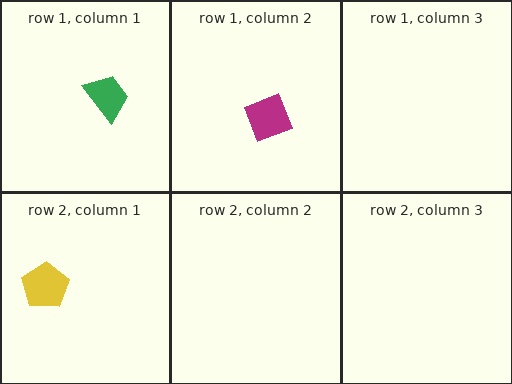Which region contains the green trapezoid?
The row 1, column 1 region.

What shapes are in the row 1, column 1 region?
The green trapezoid.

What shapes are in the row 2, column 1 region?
The yellow pentagon.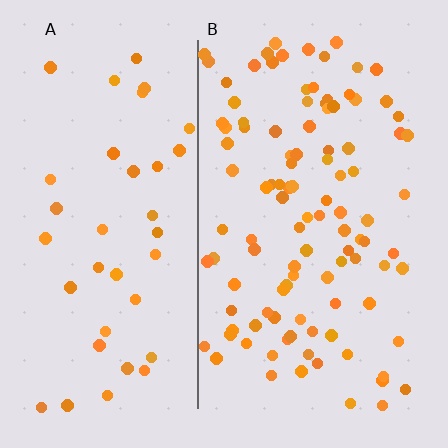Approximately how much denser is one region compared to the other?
Approximately 2.7× — region B over region A.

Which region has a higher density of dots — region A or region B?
B (the right).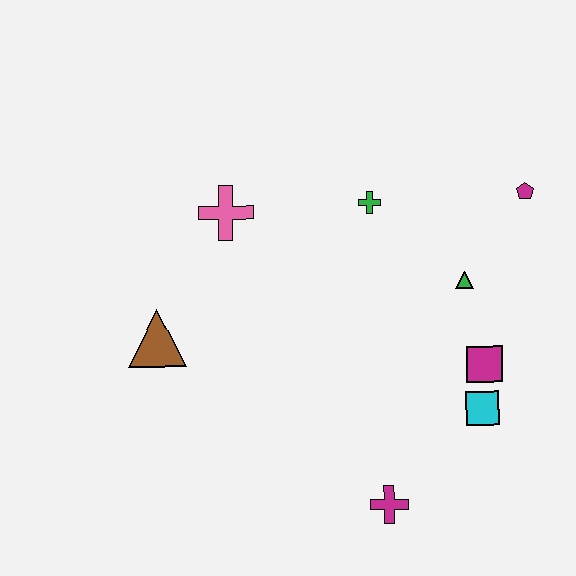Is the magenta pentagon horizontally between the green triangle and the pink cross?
No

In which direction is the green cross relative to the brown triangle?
The green cross is to the right of the brown triangle.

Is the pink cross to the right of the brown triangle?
Yes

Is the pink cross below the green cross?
Yes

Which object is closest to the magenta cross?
The cyan square is closest to the magenta cross.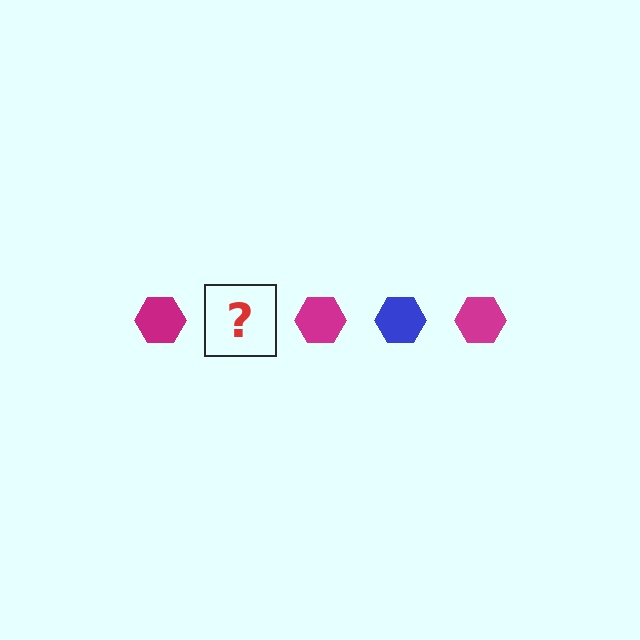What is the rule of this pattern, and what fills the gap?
The rule is that the pattern cycles through magenta, blue hexagons. The gap should be filled with a blue hexagon.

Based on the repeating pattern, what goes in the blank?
The blank should be a blue hexagon.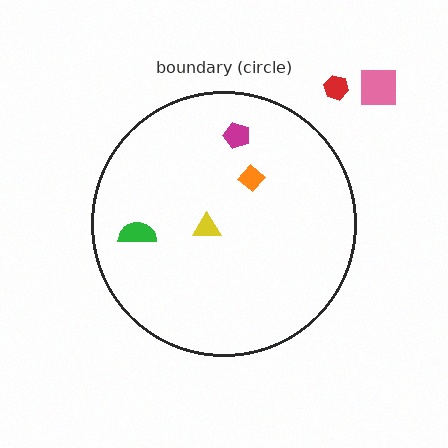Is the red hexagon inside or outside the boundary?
Outside.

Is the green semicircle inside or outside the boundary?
Inside.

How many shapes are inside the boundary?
4 inside, 2 outside.